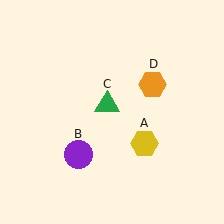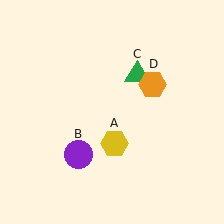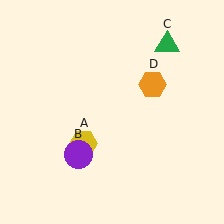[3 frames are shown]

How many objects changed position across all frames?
2 objects changed position: yellow hexagon (object A), green triangle (object C).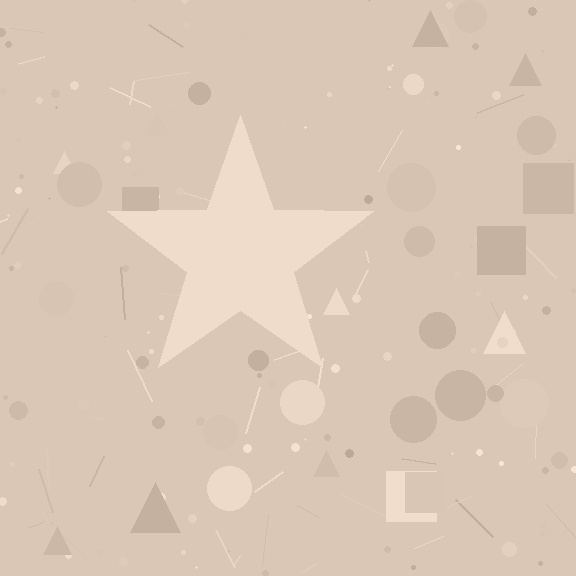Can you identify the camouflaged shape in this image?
The camouflaged shape is a star.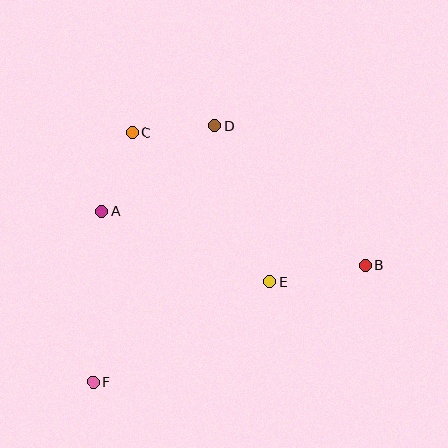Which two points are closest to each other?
Points C and D are closest to each other.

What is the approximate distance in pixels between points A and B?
The distance between A and B is approximately 269 pixels.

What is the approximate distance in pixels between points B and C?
The distance between B and C is approximately 269 pixels.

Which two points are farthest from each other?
Points B and F are farthest from each other.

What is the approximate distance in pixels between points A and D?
The distance between A and D is approximately 141 pixels.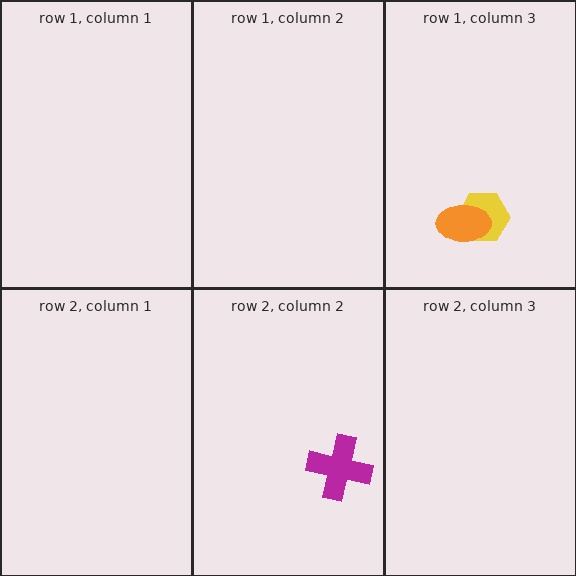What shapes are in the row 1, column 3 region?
The yellow hexagon, the orange ellipse.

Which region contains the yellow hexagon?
The row 1, column 3 region.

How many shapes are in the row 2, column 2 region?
1.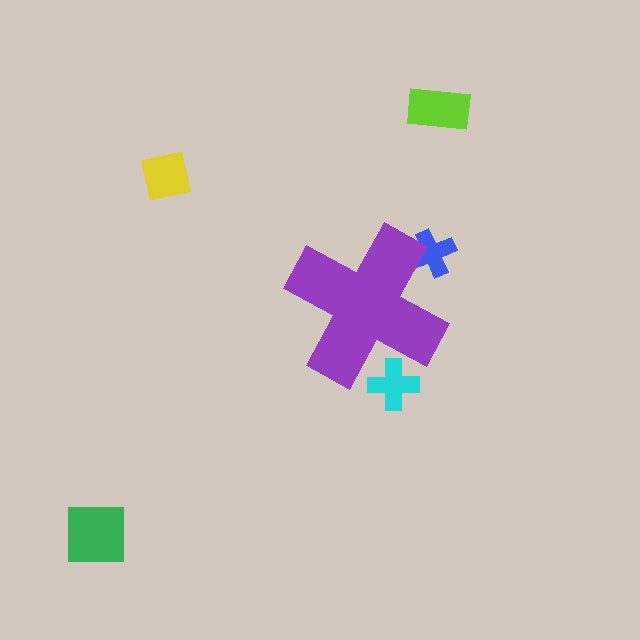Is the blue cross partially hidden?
Yes, the blue cross is partially hidden behind the purple cross.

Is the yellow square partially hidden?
No, the yellow square is fully visible.